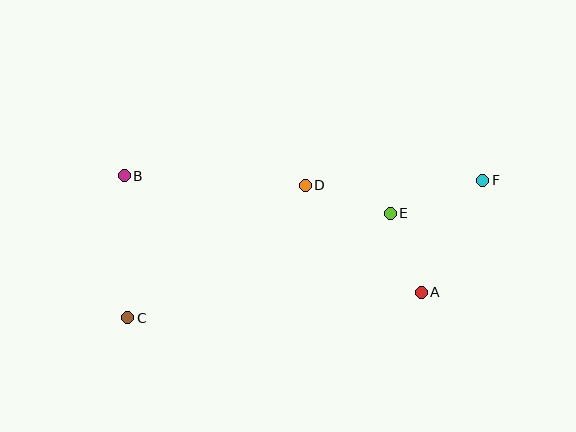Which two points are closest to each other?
Points A and E are closest to each other.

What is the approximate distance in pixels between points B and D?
The distance between B and D is approximately 182 pixels.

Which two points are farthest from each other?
Points C and F are farthest from each other.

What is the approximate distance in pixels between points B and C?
The distance between B and C is approximately 142 pixels.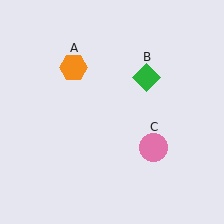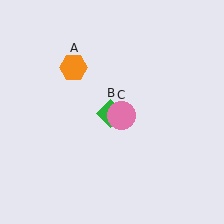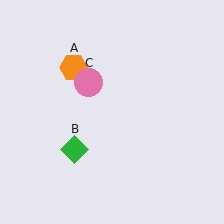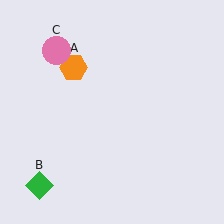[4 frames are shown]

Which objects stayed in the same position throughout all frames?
Orange hexagon (object A) remained stationary.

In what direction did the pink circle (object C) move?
The pink circle (object C) moved up and to the left.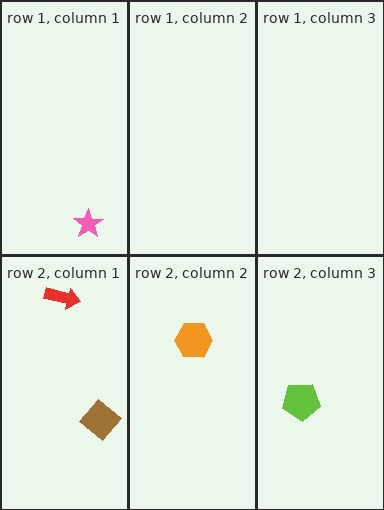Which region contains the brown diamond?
The row 2, column 1 region.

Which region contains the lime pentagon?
The row 2, column 3 region.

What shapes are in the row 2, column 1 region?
The red arrow, the brown diamond.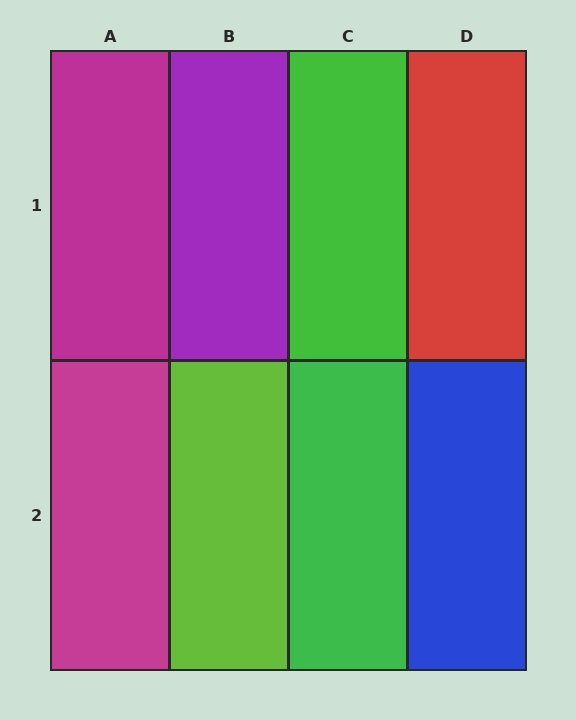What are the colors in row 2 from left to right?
Magenta, lime, green, blue.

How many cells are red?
1 cell is red.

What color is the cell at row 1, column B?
Purple.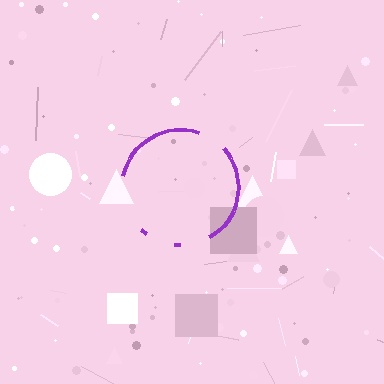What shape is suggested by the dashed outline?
The dashed outline suggests a circle.